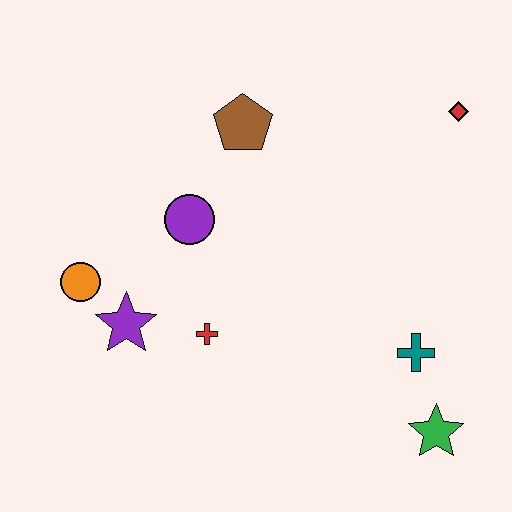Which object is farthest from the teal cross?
The orange circle is farthest from the teal cross.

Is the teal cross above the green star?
Yes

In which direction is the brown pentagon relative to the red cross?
The brown pentagon is above the red cross.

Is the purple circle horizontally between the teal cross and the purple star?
Yes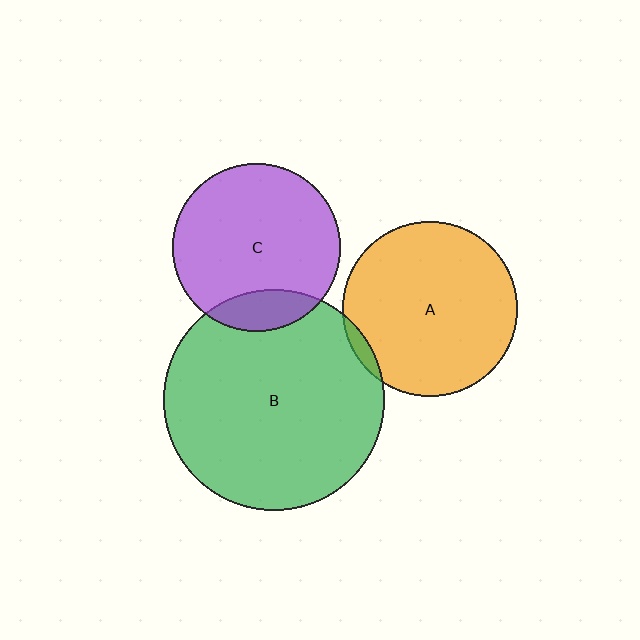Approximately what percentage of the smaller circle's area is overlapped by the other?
Approximately 5%.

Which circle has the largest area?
Circle B (green).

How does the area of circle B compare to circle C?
Approximately 1.7 times.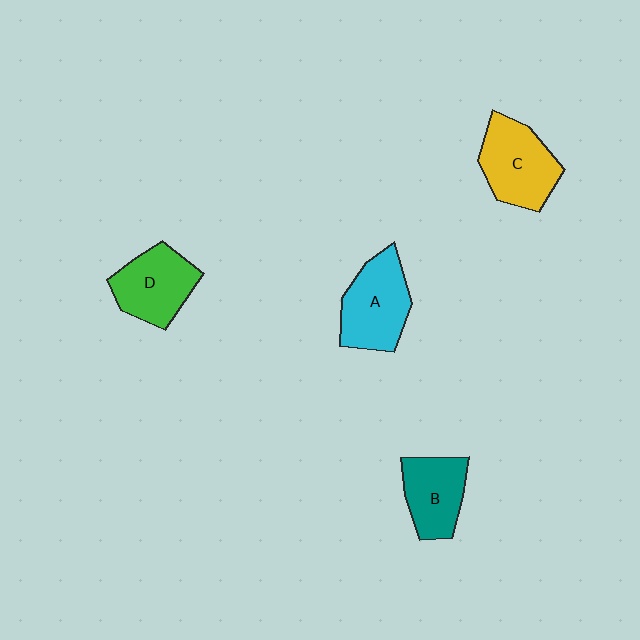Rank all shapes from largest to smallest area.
From largest to smallest: A (cyan), C (yellow), D (green), B (teal).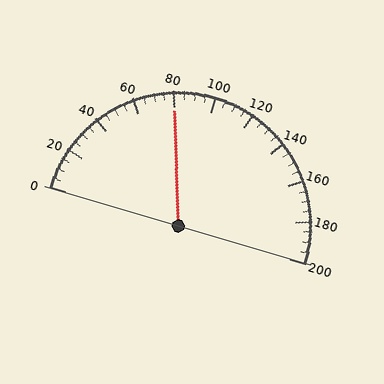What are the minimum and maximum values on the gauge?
The gauge ranges from 0 to 200.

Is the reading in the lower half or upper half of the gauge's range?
The reading is in the lower half of the range (0 to 200).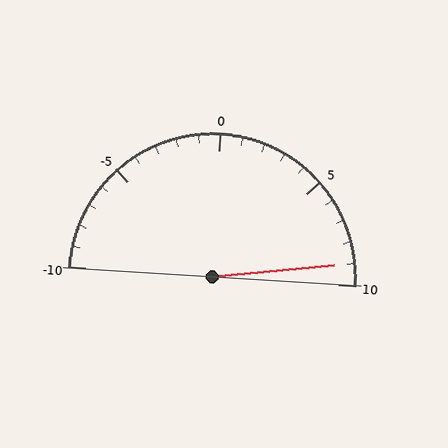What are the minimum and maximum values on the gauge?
The gauge ranges from -10 to 10.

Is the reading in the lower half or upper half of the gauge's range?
The reading is in the upper half of the range (-10 to 10).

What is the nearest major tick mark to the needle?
The nearest major tick mark is 10.